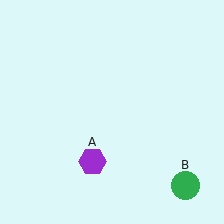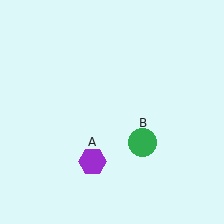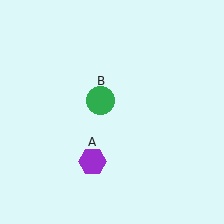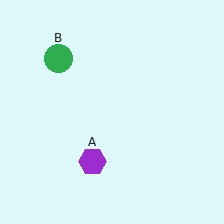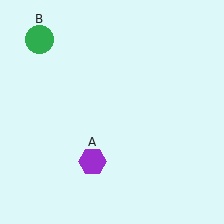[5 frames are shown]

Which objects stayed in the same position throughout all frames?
Purple hexagon (object A) remained stationary.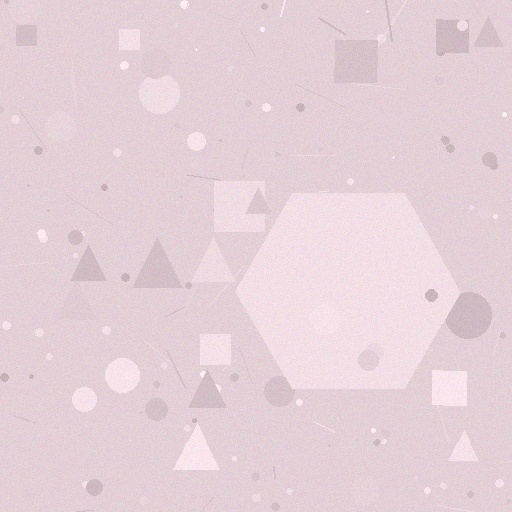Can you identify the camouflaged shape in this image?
The camouflaged shape is a hexagon.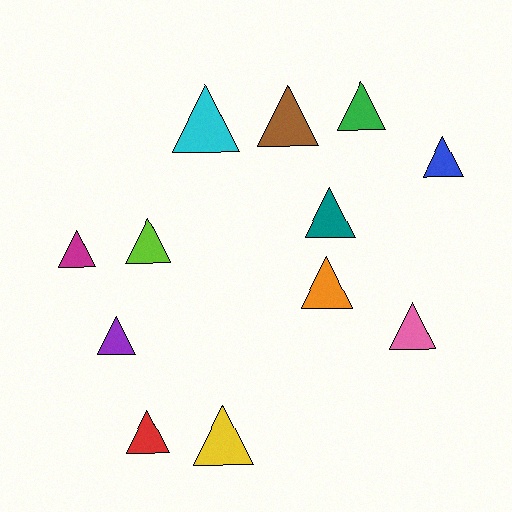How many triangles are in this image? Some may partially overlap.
There are 12 triangles.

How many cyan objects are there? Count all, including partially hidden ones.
There is 1 cyan object.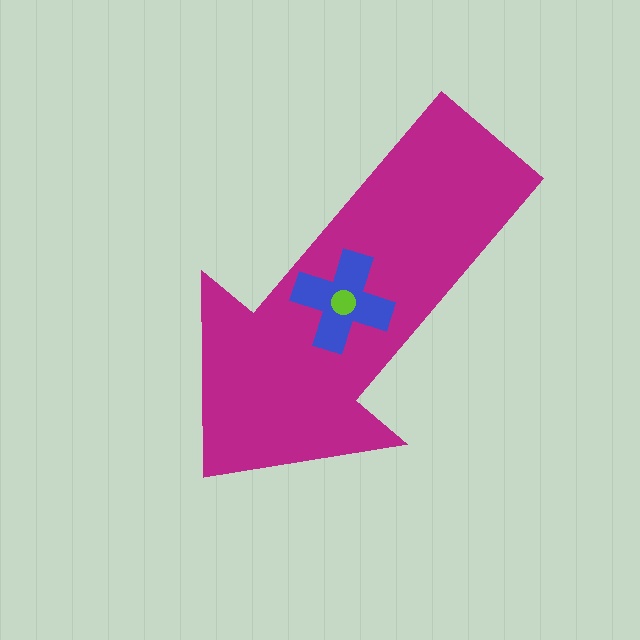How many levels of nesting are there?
3.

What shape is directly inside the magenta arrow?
The blue cross.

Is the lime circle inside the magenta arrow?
Yes.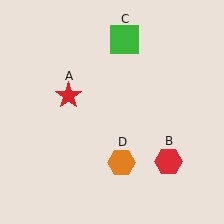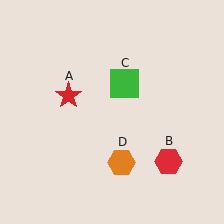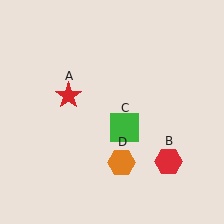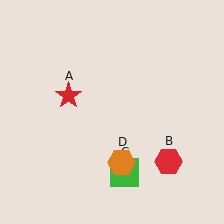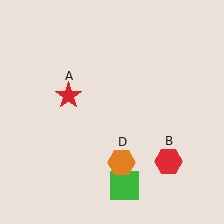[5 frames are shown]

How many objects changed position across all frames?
1 object changed position: green square (object C).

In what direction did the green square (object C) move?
The green square (object C) moved down.